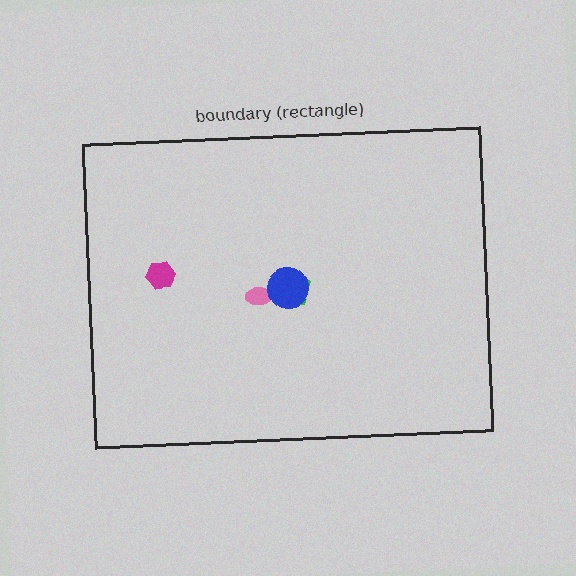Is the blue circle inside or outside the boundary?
Inside.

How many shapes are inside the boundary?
4 inside, 0 outside.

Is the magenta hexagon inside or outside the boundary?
Inside.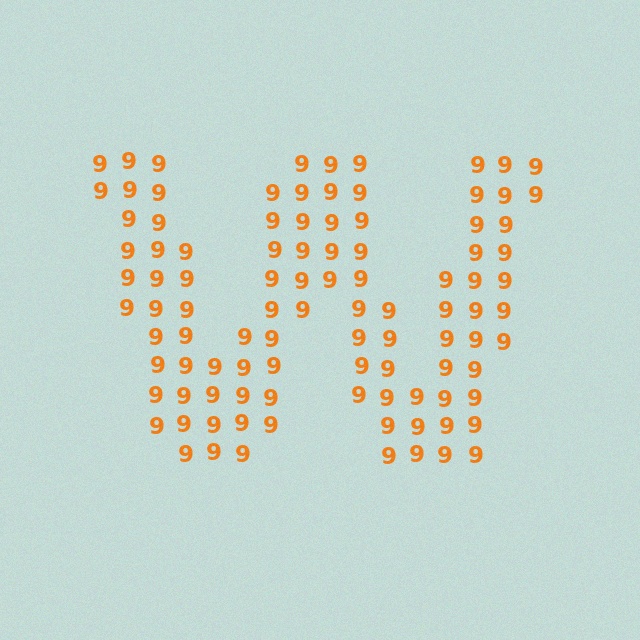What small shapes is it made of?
It is made of small digit 9's.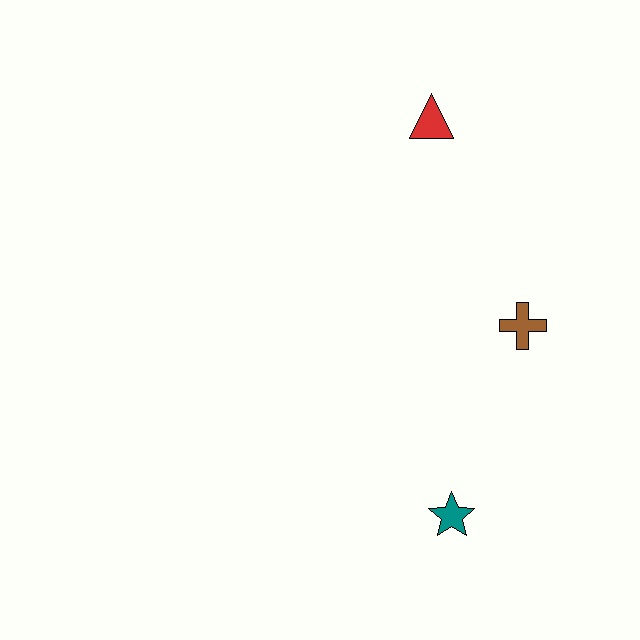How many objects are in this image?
There are 3 objects.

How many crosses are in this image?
There is 1 cross.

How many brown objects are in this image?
There is 1 brown object.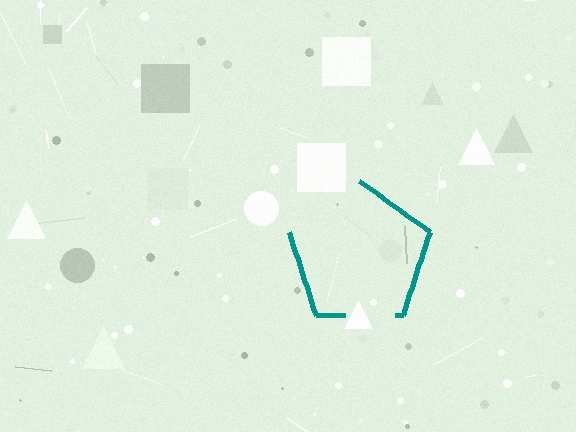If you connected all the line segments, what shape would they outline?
They would outline a pentagon.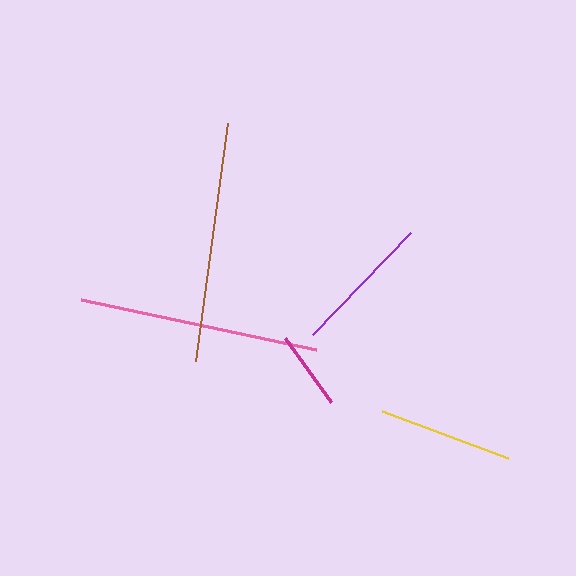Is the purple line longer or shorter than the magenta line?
The purple line is longer than the magenta line.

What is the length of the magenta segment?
The magenta segment is approximately 79 pixels long.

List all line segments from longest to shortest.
From longest to shortest: pink, brown, purple, yellow, magenta.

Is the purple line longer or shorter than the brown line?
The brown line is longer than the purple line.